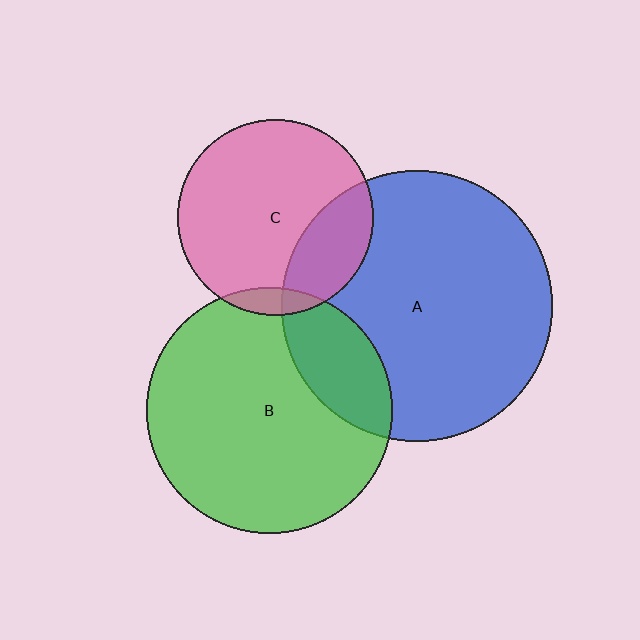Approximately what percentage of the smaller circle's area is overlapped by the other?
Approximately 25%.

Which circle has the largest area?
Circle A (blue).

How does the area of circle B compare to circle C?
Approximately 1.6 times.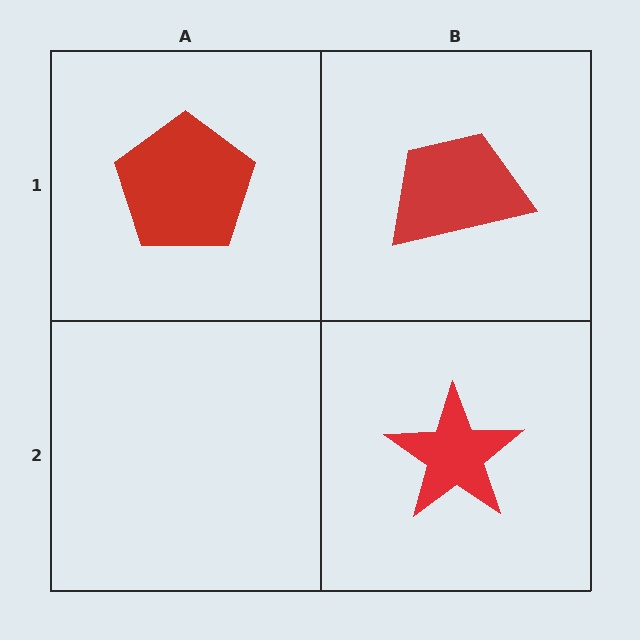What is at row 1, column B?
A red trapezoid.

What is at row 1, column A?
A red pentagon.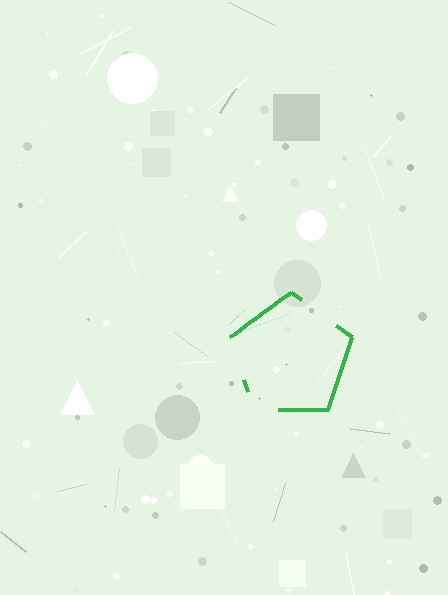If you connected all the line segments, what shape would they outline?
They would outline a pentagon.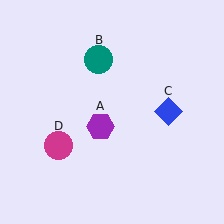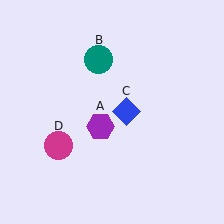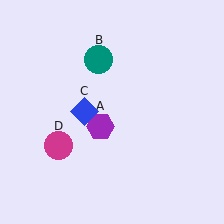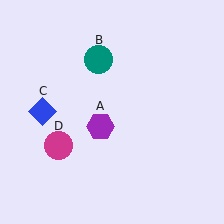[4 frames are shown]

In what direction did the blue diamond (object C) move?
The blue diamond (object C) moved left.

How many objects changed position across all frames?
1 object changed position: blue diamond (object C).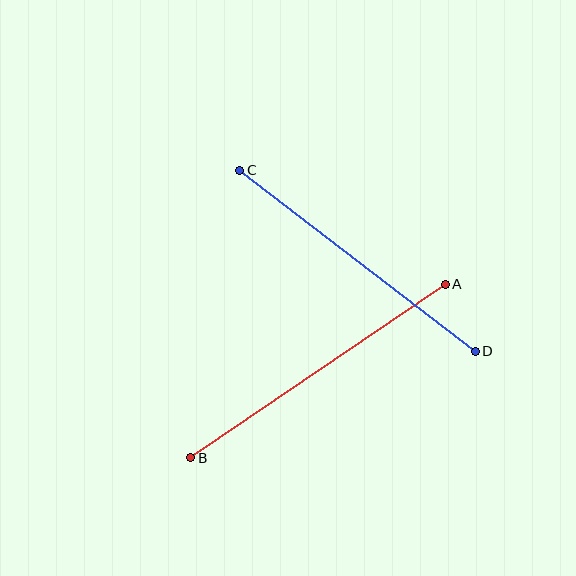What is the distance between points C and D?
The distance is approximately 297 pixels.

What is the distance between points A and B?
The distance is approximately 308 pixels.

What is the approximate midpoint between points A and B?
The midpoint is at approximately (318, 371) pixels.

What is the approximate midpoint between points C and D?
The midpoint is at approximately (357, 261) pixels.